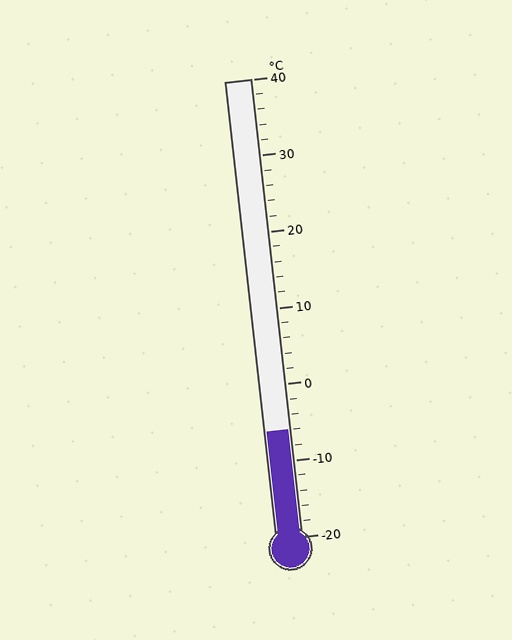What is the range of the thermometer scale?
The thermometer scale ranges from -20°C to 40°C.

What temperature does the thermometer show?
The thermometer shows approximately -6°C.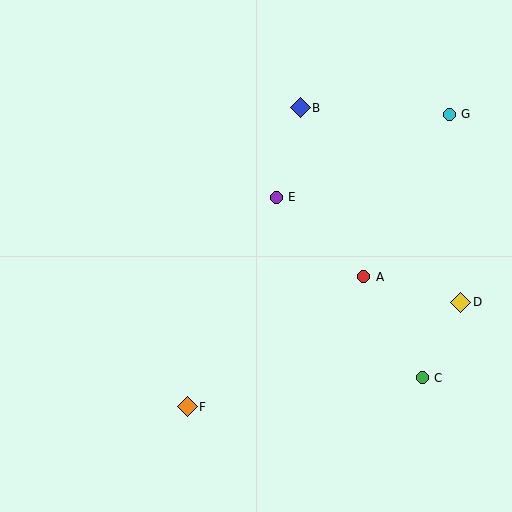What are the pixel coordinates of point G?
Point G is at (449, 114).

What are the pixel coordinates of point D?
Point D is at (461, 302).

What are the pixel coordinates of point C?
Point C is at (422, 378).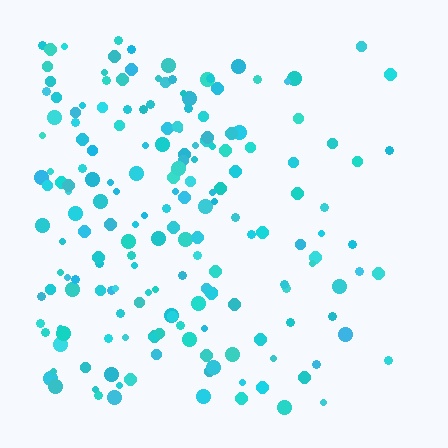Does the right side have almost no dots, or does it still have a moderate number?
Still a moderate number, just noticeably fewer than the left.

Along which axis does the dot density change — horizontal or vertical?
Horizontal.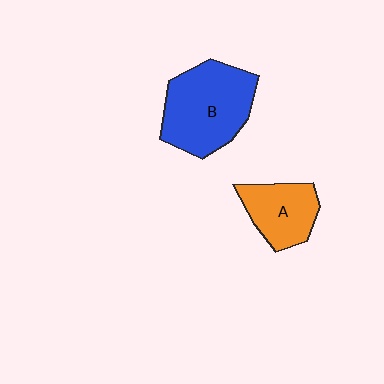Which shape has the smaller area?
Shape A (orange).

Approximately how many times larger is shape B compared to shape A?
Approximately 1.7 times.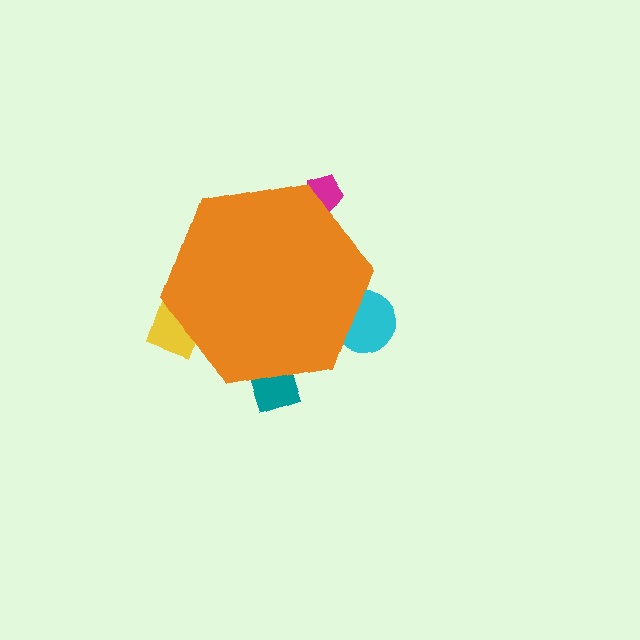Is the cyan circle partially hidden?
Yes, the cyan circle is partially hidden behind the orange hexagon.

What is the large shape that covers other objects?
An orange hexagon.